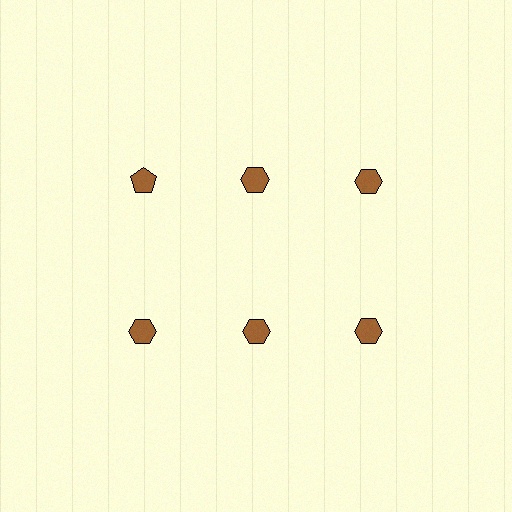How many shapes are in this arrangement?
There are 6 shapes arranged in a grid pattern.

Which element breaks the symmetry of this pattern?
The brown pentagon in the top row, leftmost column breaks the symmetry. All other shapes are brown hexagons.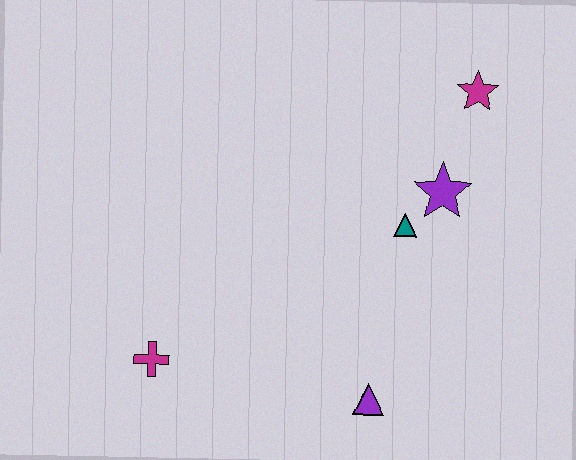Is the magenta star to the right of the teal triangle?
Yes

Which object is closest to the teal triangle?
The purple star is closest to the teal triangle.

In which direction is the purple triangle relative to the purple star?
The purple triangle is below the purple star.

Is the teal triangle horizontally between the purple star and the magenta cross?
Yes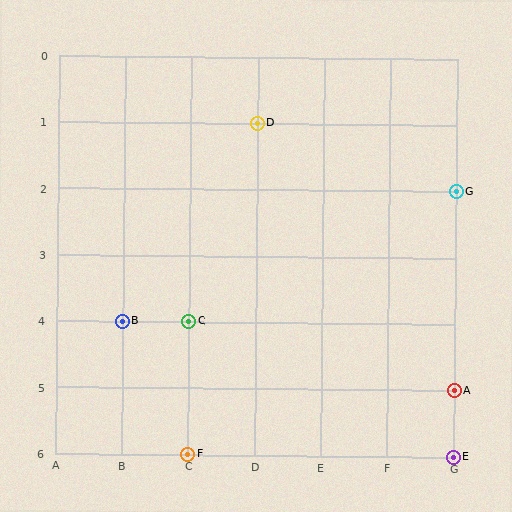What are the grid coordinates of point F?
Point F is at grid coordinates (C, 6).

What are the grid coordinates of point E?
Point E is at grid coordinates (G, 6).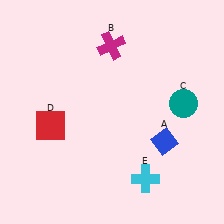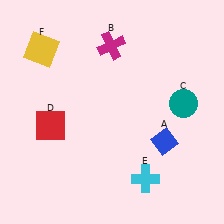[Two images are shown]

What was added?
A yellow square (F) was added in Image 2.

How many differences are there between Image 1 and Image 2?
There is 1 difference between the two images.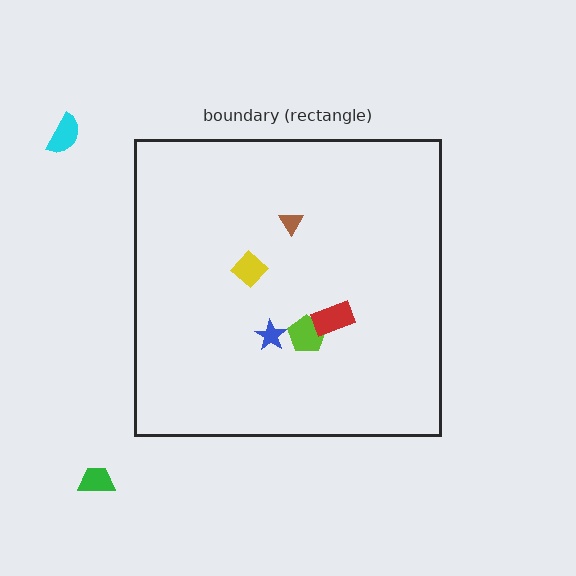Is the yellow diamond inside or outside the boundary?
Inside.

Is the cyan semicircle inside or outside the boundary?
Outside.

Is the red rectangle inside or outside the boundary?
Inside.